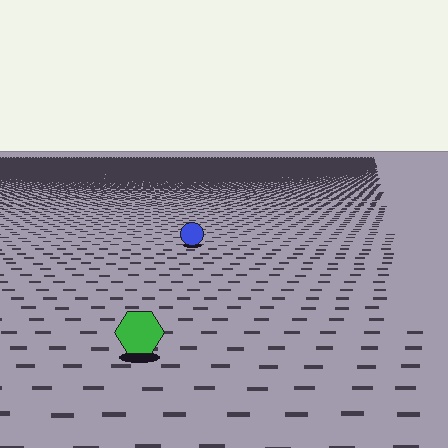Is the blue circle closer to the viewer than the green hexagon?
No. The green hexagon is closer — you can tell from the texture gradient: the ground texture is coarser near it.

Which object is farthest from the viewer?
The blue circle is farthest from the viewer. It appears smaller and the ground texture around it is denser.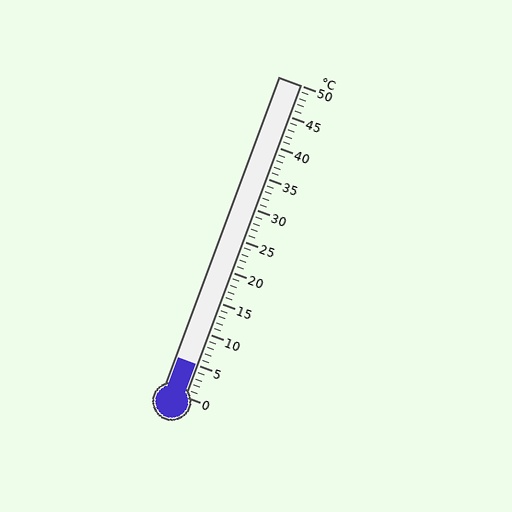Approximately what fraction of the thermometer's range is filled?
The thermometer is filled to approximately 10% of its range.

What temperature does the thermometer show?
The thermometer shows approximately 5°C.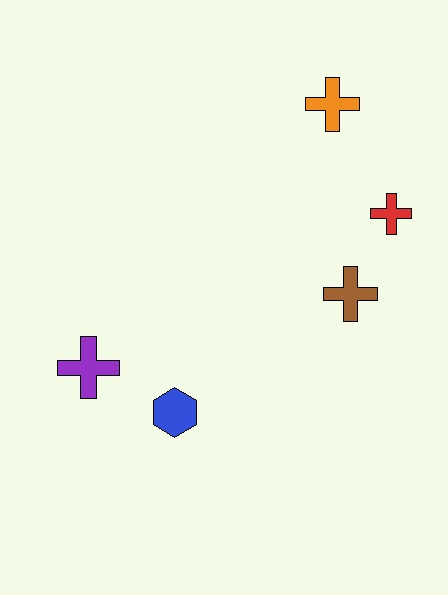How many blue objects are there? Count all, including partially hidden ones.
There is 1 blue object.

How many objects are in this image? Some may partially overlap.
There are 5 objects.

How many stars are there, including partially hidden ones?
There are no stars.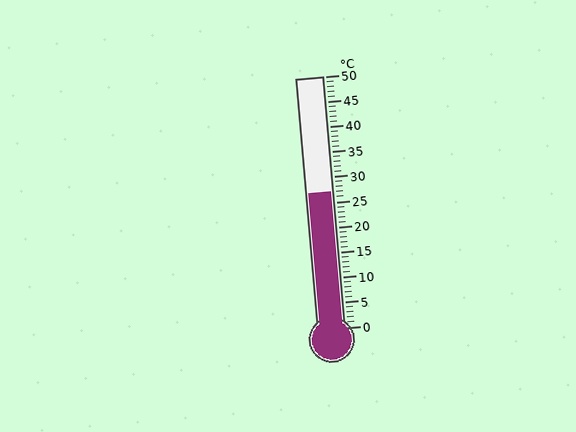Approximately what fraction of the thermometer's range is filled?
The thermometer is filled to approximately 55% of its range.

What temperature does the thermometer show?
The thermometer shows approximately 27°C.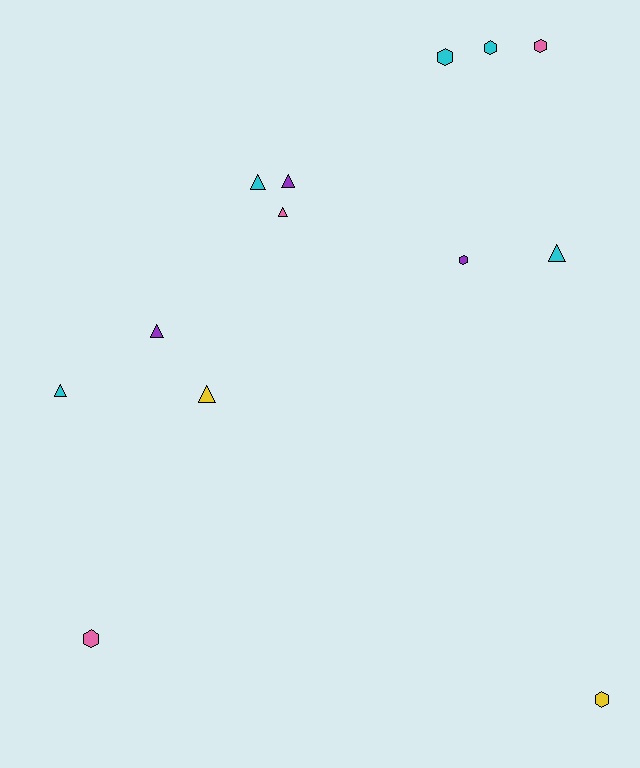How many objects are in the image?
There are 13 objects.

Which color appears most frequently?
Cyan, with 5 objects.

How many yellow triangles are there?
There is 1 yellow triangle.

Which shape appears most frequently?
Triangle, with 7 objects.